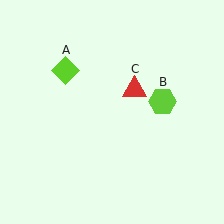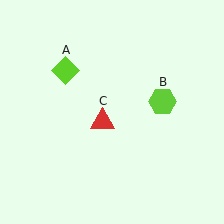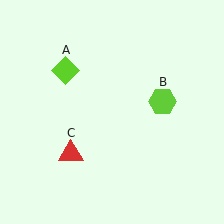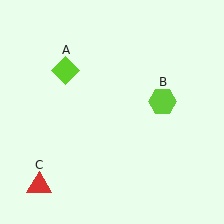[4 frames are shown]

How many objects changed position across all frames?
1 object changed position: red triangle (object C).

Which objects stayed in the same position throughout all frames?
Lime diamond (object A) and lime hexagon (object B) remained stationary.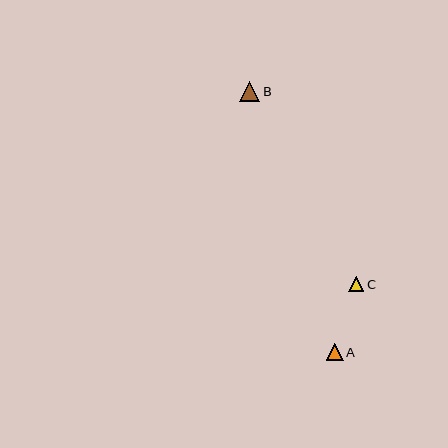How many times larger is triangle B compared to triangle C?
Triangle B is approximately 1.4 times the size of triangle C.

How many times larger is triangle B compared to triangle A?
Triangle B is approximately 1.3 times the size of triangle A.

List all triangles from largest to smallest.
From largest to smallest: B, A, C.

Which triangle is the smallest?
Triangle C is the smallest with a size of approximately 15 pixels.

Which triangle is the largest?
Triangle B is the largest with a size of approximately 21 pixels.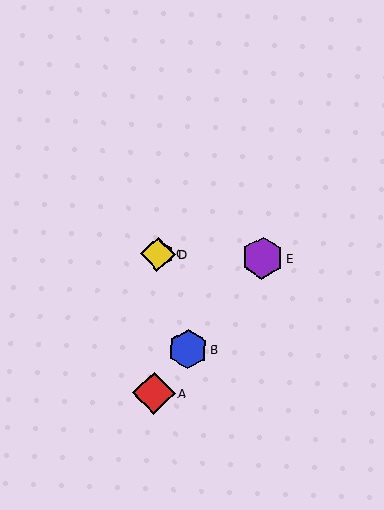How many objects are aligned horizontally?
3 objects (C, D, E) are aligned horizontally.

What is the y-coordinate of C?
Object C is at y≈254.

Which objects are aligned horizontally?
Objects C, D, E are aligned horizontally.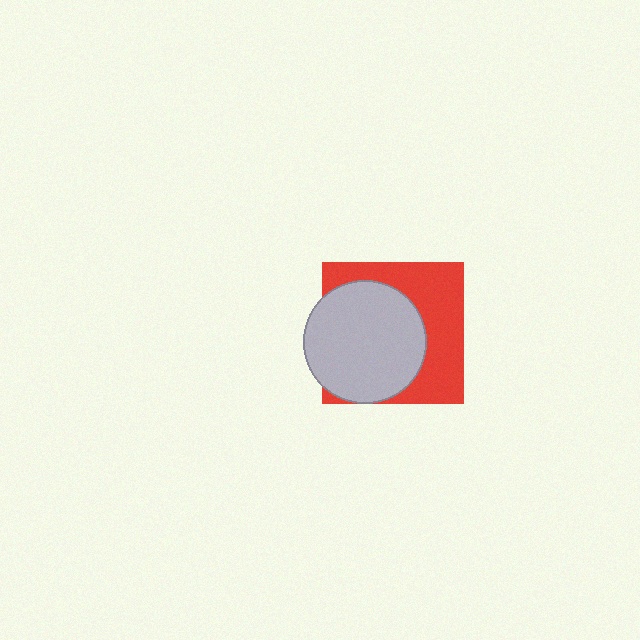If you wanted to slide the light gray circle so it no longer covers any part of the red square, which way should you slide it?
Slide it left — that is the most direct way to separate the two shapes.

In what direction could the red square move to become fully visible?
The red square could move right. That would shift it out from behind the light gray circle entirely.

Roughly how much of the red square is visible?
About half of it is visible (roughly 46%).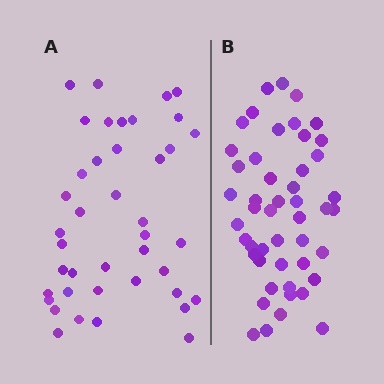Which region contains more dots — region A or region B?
Region B (the right region) has more dots.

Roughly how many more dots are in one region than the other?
Region B has roughly 8 or so more dots than region A.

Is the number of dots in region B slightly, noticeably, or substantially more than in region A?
Region B has only slightly more — the two regions are fairly close. The ratio is roughly 1.2 to 1.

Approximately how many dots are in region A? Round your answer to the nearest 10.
About 40 dots. (The exact count is 41, which rounds to 40.)